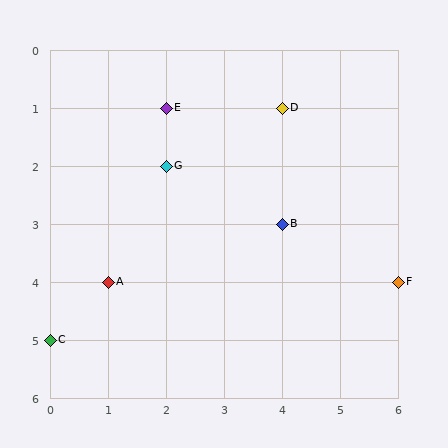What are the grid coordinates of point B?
Point B is at grid coordinates (4, 3).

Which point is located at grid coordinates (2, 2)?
Point G is at (2, 2).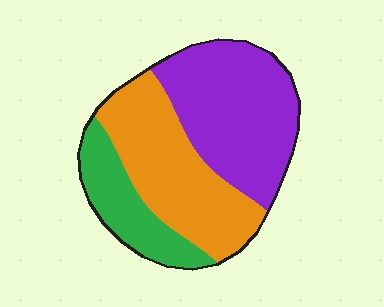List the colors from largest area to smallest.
From largest to smallest: purple, orange, green.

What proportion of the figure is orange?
Orange takes up about three eighths (3/8) of the figure.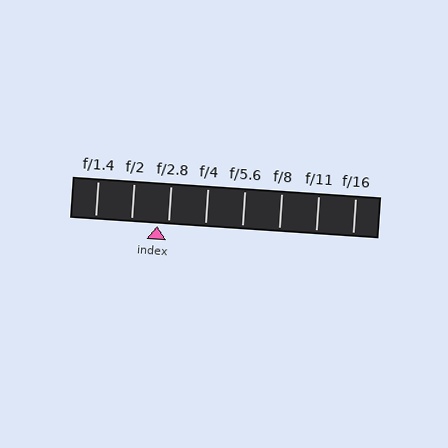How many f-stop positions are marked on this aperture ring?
There are 8 f-stop positions marked.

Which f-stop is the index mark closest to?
The index mark is closest to f/2.8.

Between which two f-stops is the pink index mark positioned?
The index mark is between f/2 and f/2.8.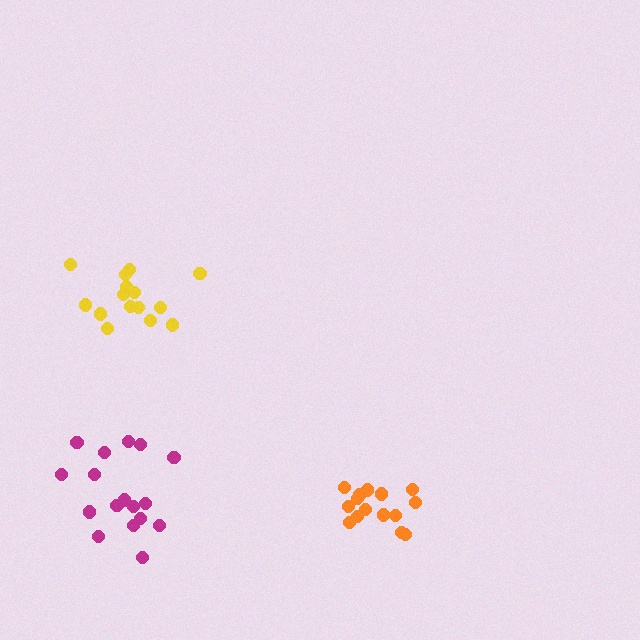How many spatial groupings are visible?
There are 3 spatial groupings.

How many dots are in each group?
Group 1: 15 dots, Group 2: 15 dots, Group 3: 17 dots (47 total).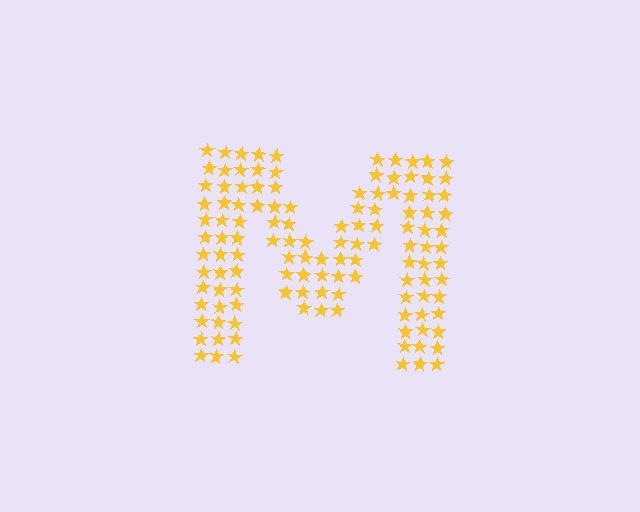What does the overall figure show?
The overall figure shows the letter M.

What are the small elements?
The small elements are stars.